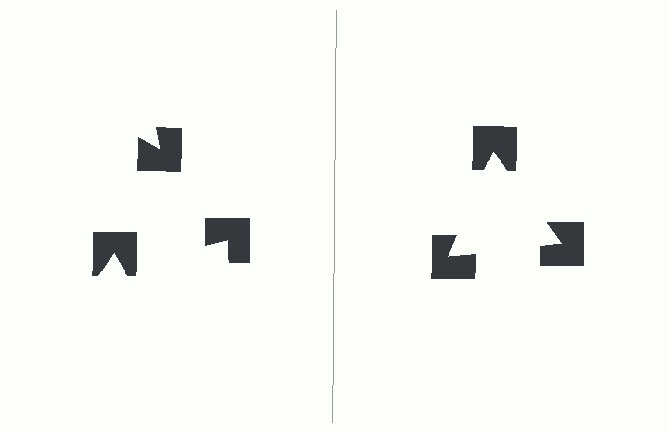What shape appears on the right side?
An illusory triangle.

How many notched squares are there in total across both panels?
6 — 3 on each side.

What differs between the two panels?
The notched squares are positioned identically on both sides; only the wedge orientations differ. On the right they align to a triangle; on the left they are misaligned.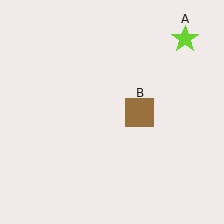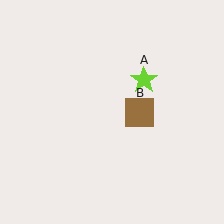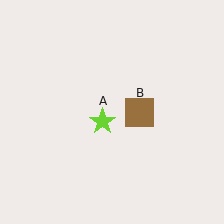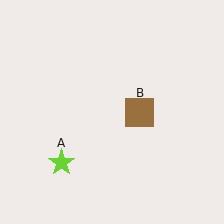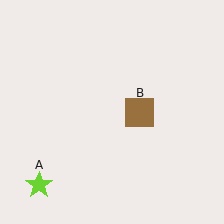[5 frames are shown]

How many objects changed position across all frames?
1 object changed position: lime star (object A).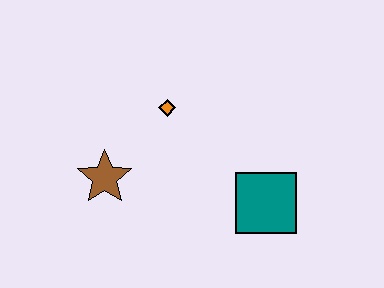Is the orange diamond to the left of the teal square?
Yes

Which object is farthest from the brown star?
The teal square is farthest from the brown star.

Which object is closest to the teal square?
The orange diamond is closest to the teal square.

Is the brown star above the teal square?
Yes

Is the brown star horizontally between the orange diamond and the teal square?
No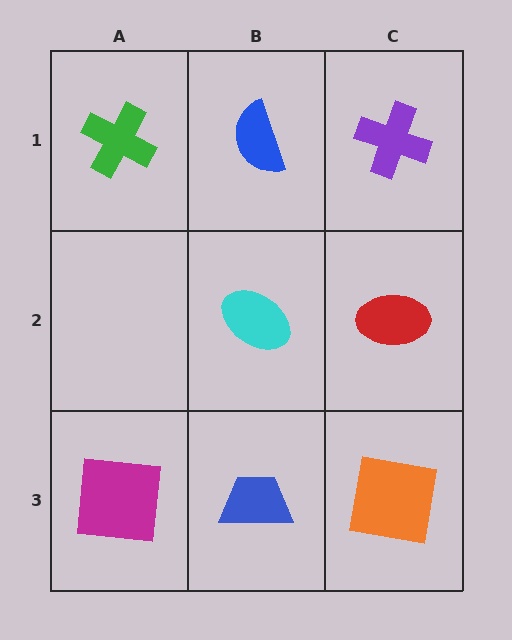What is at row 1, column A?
A green cross.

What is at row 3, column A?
A magenta square.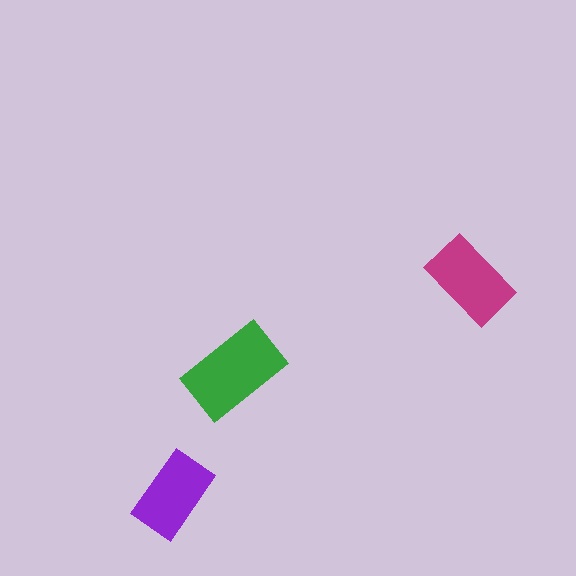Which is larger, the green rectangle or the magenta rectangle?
The green one.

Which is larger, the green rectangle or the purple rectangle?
The green one.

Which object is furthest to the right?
The magenta rectangle is rightmost.